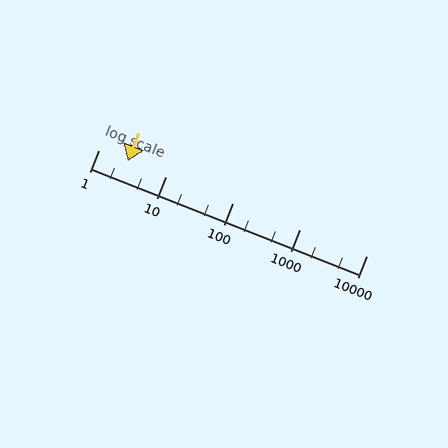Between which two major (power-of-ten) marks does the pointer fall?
The pointer is between 1 and 10.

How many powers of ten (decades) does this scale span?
The scale spans 4 decades, from 1 to 10000.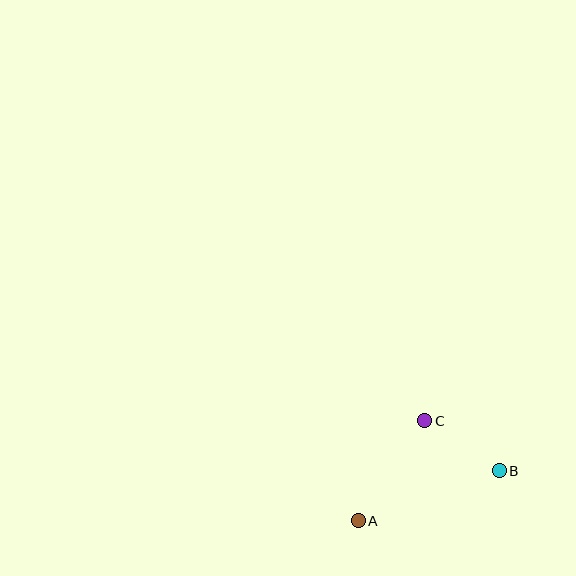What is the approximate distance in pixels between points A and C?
The distance between A and C is approximately 120 pixels.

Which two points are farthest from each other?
Points A and B are farthest from each other.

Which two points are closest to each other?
Points B and C are closest to each other.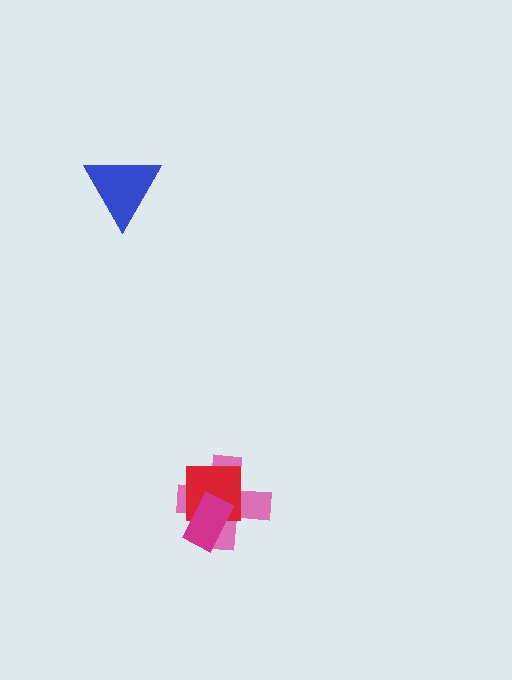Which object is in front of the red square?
The magenta rectangle is in front of the red square.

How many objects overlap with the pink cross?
2 objects overlap with the pink cross.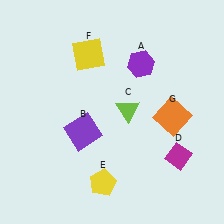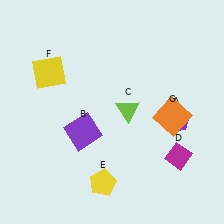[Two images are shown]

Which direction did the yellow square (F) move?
The yellow square (F) moved left.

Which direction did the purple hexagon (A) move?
The purple hexagon (A) moved down.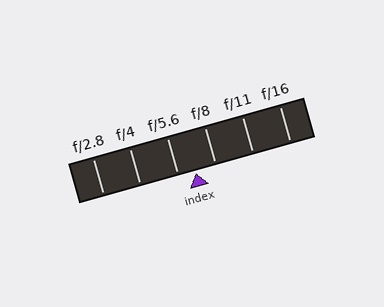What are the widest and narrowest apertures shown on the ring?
The widest aperture shown is f/2.8 and the narrowest is f/16.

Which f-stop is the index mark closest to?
The index mark is closest to f/5.6.